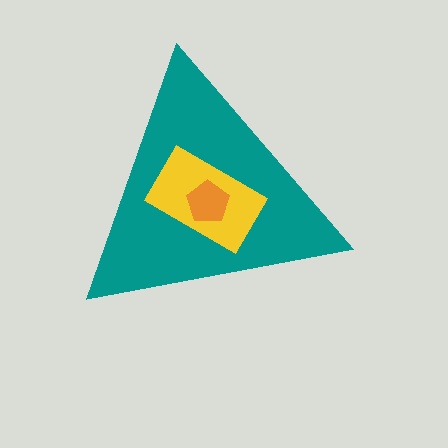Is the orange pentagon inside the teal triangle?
Yes.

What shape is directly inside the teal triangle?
The yellow rectangle.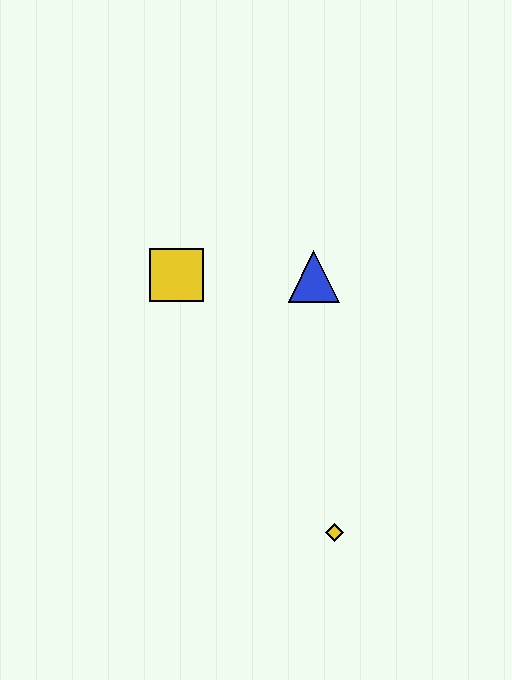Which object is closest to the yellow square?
The blue triangle is closest to the yellow square.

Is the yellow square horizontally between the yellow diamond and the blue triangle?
No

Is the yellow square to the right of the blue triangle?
No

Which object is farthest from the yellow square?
The yellow diamond is farthest from the yellow square.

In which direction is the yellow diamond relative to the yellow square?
The yellow diamond is below the yellow square.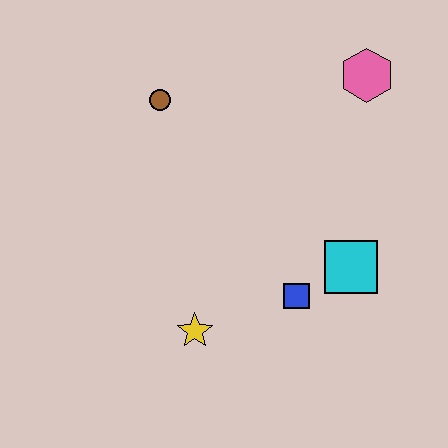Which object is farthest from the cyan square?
The brown circle is farthest from the cyan square.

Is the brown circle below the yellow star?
No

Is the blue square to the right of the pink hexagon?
No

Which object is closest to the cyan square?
The blue square is closest to the cyan square.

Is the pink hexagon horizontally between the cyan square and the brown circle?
No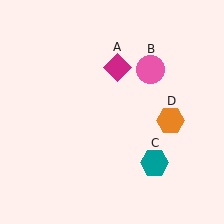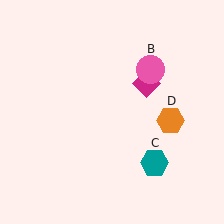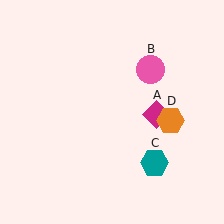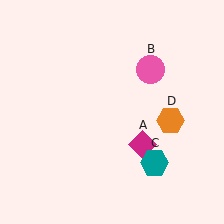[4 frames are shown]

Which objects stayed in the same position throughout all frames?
Pink circle (object B) and teal hexagon (object C) and orange hexagon (object D) remained stationary.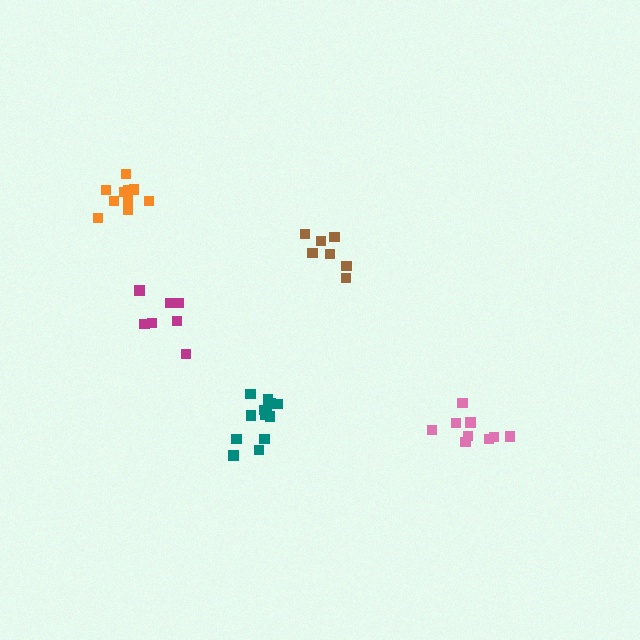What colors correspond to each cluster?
The clusters are colored: orange, brown, magenta, pink, teal.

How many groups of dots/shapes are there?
There are 5 groups.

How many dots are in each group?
Group 1: 10 dots, Group 2: 7 dots, Group 3: 7 dots, Group 4: 10 dots, Group 5: 13 dots (47 total).